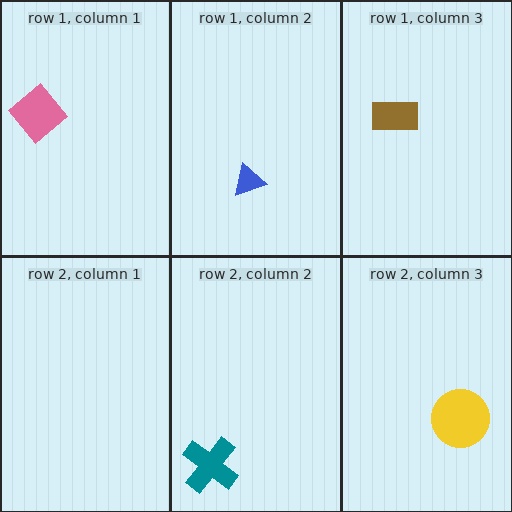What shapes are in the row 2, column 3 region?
The yellow circle.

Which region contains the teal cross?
The row 2, column 2 region.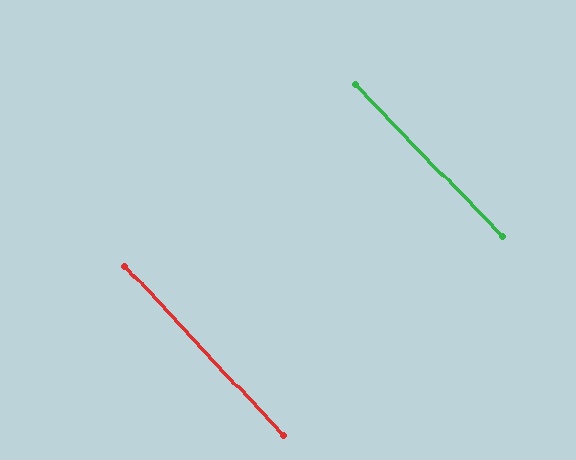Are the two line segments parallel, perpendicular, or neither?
Parallel — their directions differ by only 1.1°.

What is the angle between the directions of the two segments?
Approximately 1 degree.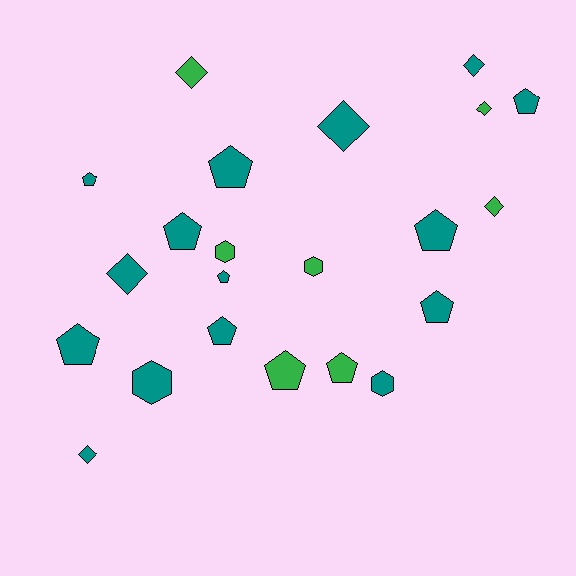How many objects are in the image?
There are 22 objects.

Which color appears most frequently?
Teal, with 15 objects.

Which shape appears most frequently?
Pentagon, with 11 objects.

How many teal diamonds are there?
There are 4 teal diamonds.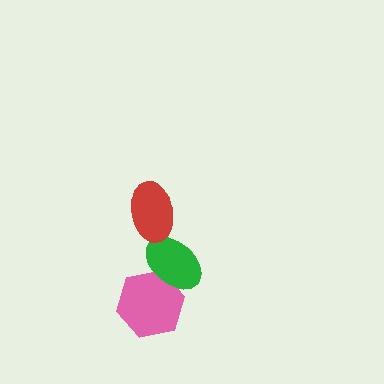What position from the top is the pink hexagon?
The pink hexagon is 3rd from the top.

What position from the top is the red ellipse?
The red ellipse is 1st from the top.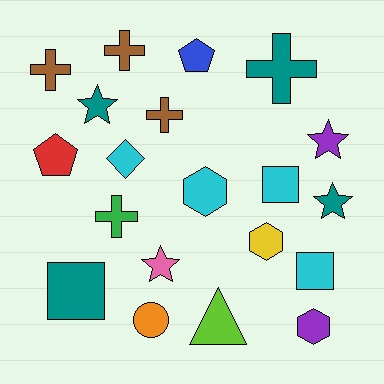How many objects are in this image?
There are 20 objects.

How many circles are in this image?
There is 1 circle.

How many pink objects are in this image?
There is 1 pink object.